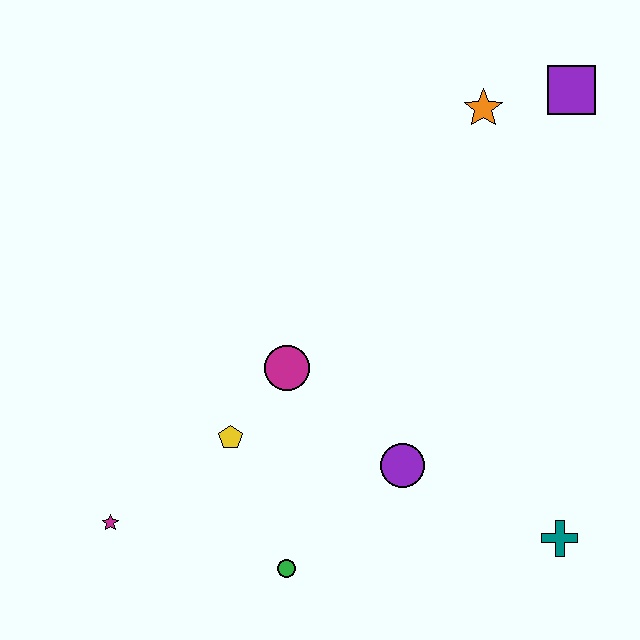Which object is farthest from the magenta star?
The purple square is farthest from the magenta star.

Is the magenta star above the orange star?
No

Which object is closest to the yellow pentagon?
The magenta circle is closest to the yellow pentagon.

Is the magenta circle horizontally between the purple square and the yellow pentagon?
Yes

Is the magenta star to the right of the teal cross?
No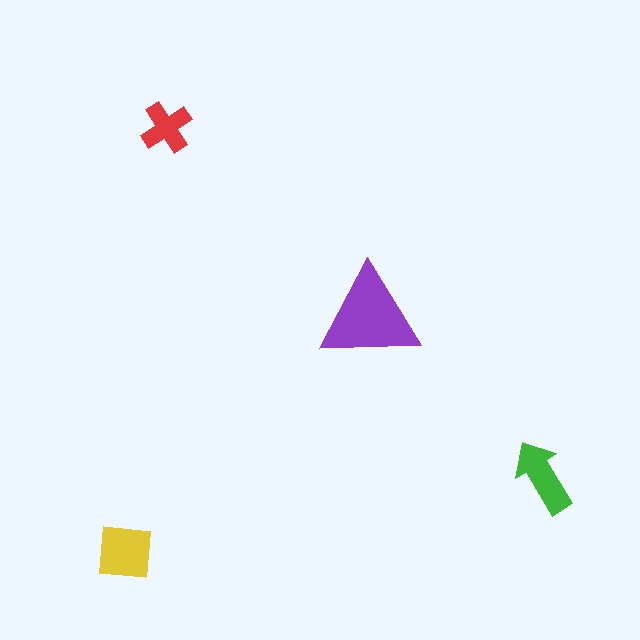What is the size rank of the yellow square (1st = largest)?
2nd.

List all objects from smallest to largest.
The red cross, the green arrow, the yellow square, the purple triangle.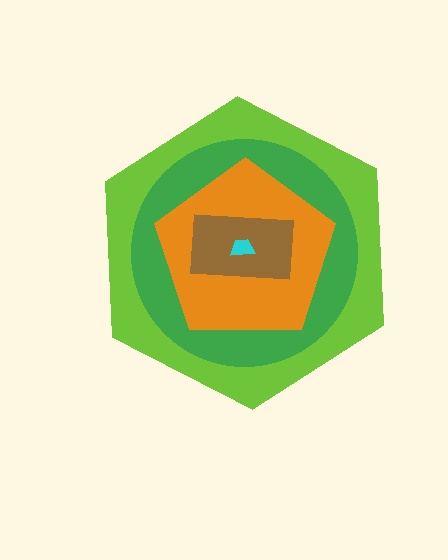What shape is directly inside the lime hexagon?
The green circle.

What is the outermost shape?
The lime hexagon.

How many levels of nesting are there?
5.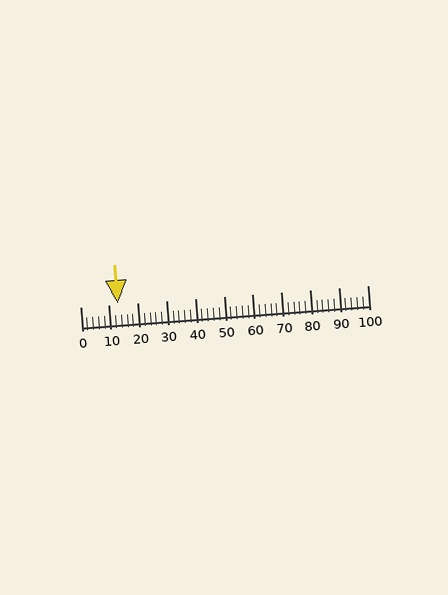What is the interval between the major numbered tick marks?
The major tick marks are spaced 10 units apart.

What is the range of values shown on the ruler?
The ruler shows values from 0 to 100.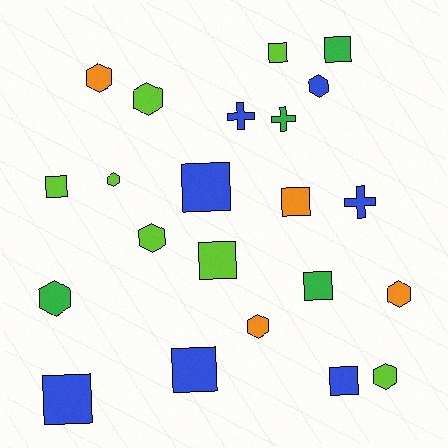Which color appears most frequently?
Lime, with 7 objects.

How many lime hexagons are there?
There are 4 lime hexagons.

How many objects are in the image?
There are 22 objects.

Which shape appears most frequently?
Square, with 10 objects.